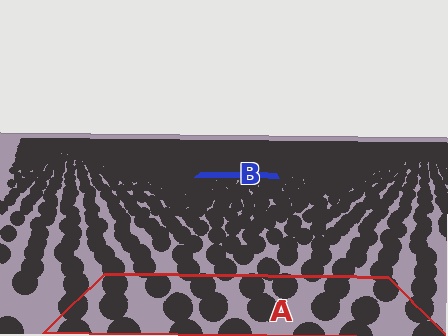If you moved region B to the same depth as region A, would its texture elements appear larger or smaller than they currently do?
They would appear larger. At a closer depth, the same texture elements are projected at a bigger on-screen size.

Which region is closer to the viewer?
Region A is closer. The texture elements there are larger and more spread out.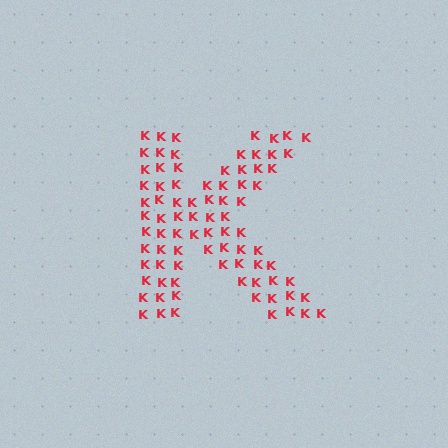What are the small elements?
The small elements are letter K's.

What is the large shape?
The large shape is the letter K.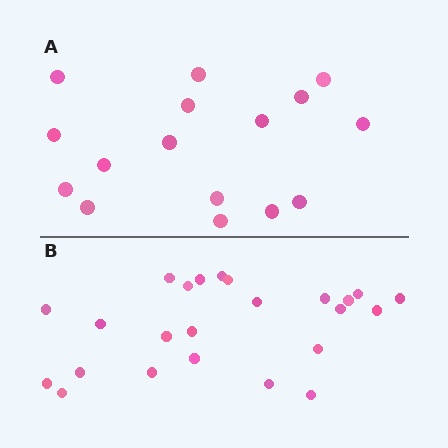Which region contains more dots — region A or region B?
Region B (the bottom region) has more dots.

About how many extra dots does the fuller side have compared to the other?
Region B has roughly 8 or so more dots than region A.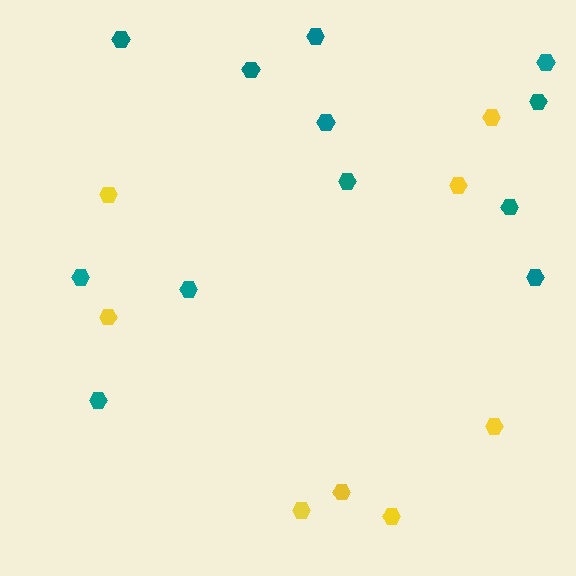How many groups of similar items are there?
There are 2 groups: one group of yellow hexagons (8) and one group of teal hexagons (12).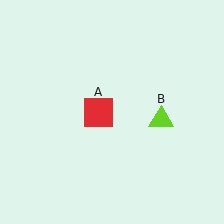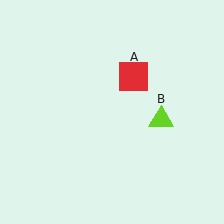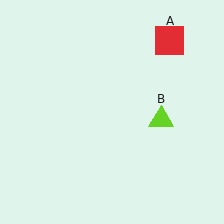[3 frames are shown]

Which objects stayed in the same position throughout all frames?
Lime triangle (object B) remained stationary.